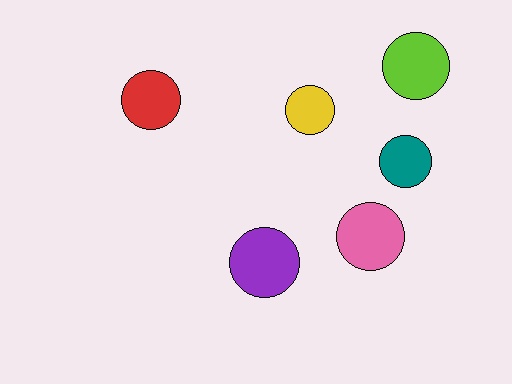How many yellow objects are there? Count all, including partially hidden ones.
There is 1 yellow object.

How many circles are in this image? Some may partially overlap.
There are 6 circles.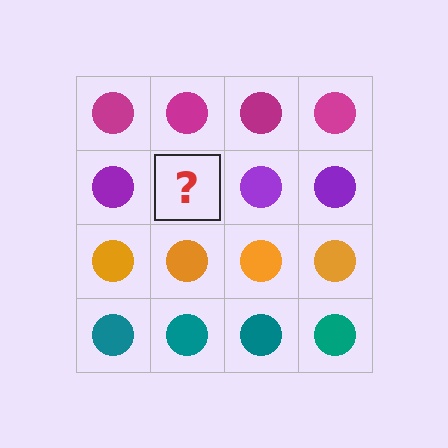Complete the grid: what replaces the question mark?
The question mark should be replaced with a purple circle.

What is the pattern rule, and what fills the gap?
The rule is that each row has a consistent color. The gap should be filled with a purple circle.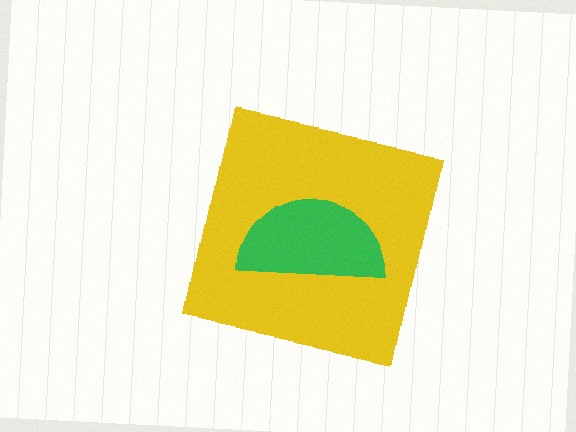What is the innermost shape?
The green semicircle.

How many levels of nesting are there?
2.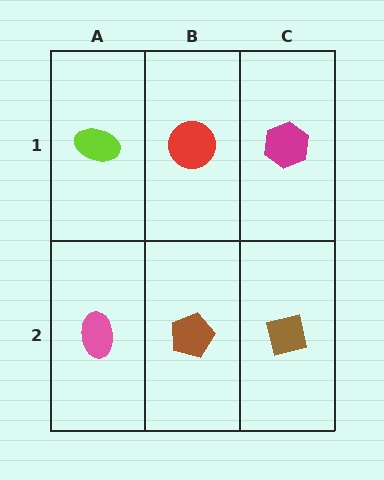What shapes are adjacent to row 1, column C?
A brown square (row 2, column C), a red circle (row 1, column B).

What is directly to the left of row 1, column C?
A red circle.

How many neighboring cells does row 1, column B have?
3.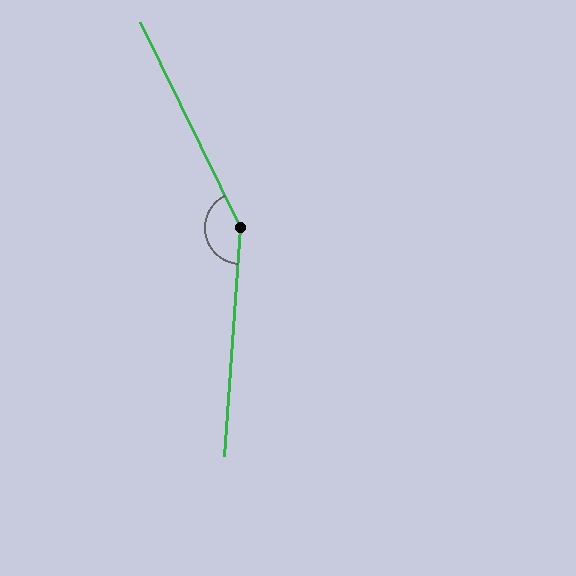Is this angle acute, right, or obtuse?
It is obtuse.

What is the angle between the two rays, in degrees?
Approximately 150 degrees.